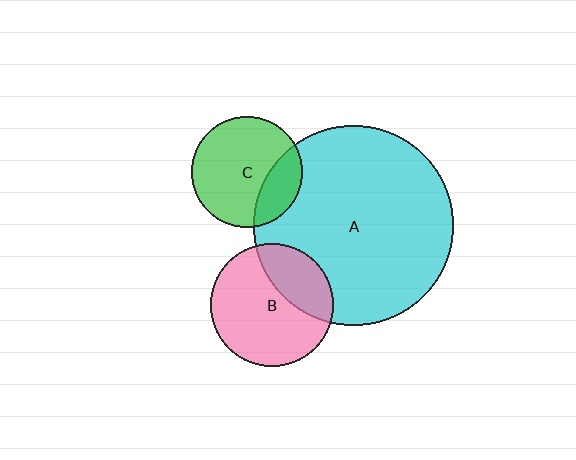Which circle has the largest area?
Circle A (cyan).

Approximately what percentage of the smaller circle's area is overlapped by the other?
Approximately 25%.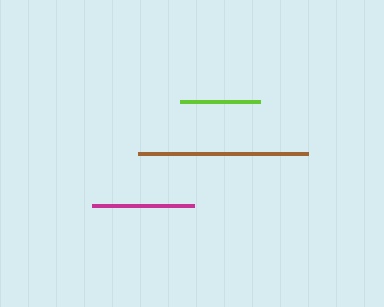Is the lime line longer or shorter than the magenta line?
The magenta line is longer than the lime line.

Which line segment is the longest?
The brown line is the longest at approximately 170 pixels.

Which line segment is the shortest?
The lime line is the shortest at approximately 80 pixels.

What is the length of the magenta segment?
The magenta segment is approximately 103 pixels long.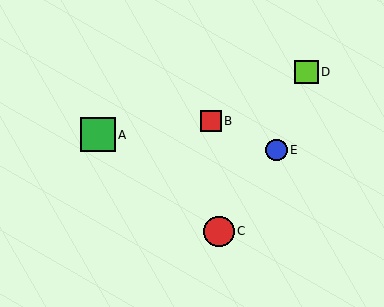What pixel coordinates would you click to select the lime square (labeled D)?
Click at (307, 72) to select the lime square D.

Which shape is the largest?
The green square (labeled A) is the largest.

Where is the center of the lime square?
The center of the lime square is at (307, 72).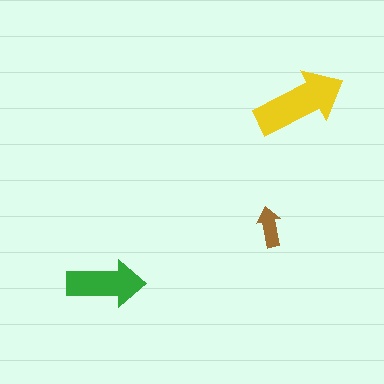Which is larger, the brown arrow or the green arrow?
The green one.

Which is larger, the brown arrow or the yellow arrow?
The yellow one.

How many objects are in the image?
There are 3 objects in the image.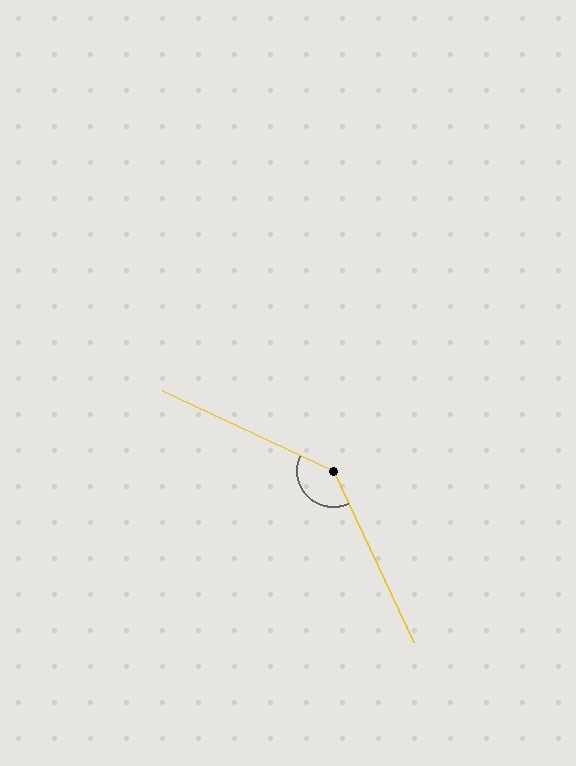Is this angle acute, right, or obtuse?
It is obtuse.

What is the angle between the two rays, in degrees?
Approximately 140 degrees.